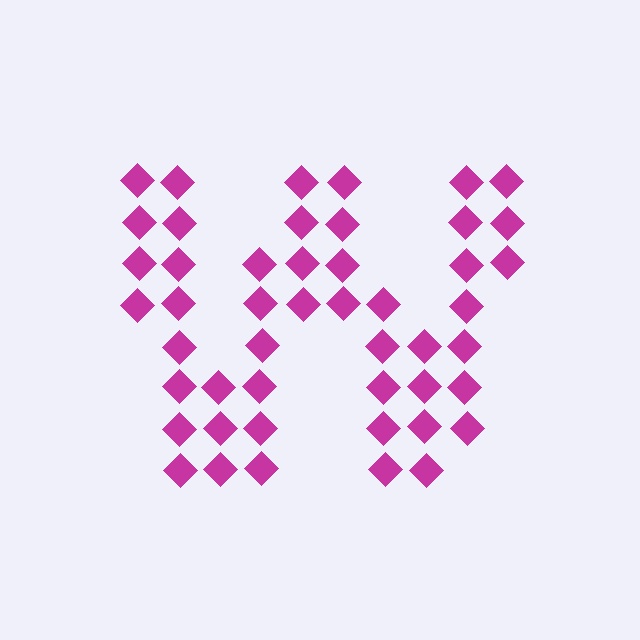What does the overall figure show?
The overall figure shows the letter W.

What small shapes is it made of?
It is made of small diamonds.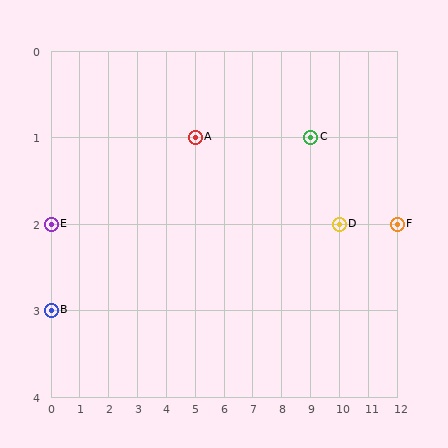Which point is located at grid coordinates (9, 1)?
Point C is at (9, 1).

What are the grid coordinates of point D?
Point D is at grid coordinates (10, 2).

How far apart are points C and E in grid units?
Points C and E are 9 columns and 1 row apart (about 9.1 grid units diagonally).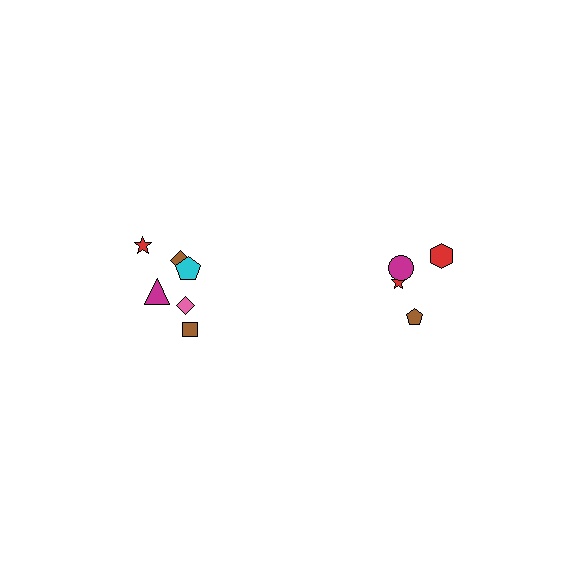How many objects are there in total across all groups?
There are 10 objects.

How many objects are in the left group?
There are 6 objects.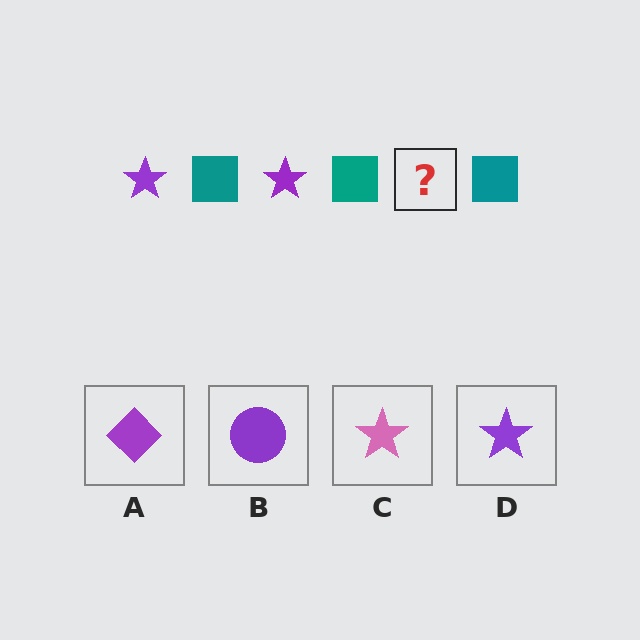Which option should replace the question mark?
Option D.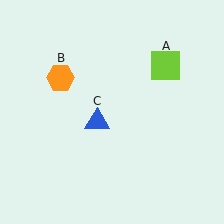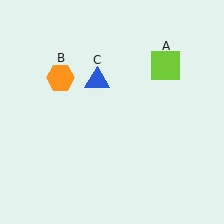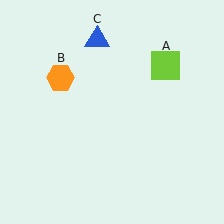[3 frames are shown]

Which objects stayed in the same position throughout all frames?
Lime square (object A) and orange hexagon (object B) remained stationary.